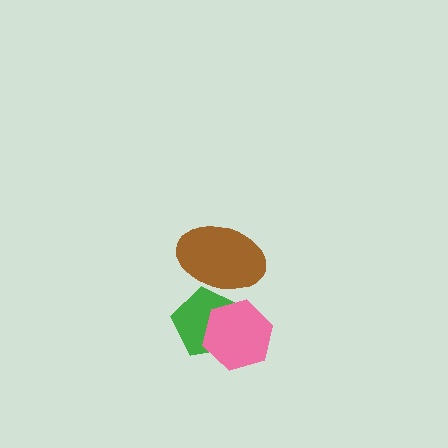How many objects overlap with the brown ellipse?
1 object overlaps with the brown ellipse.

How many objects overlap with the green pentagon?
2 objects overlap with the green pentagon.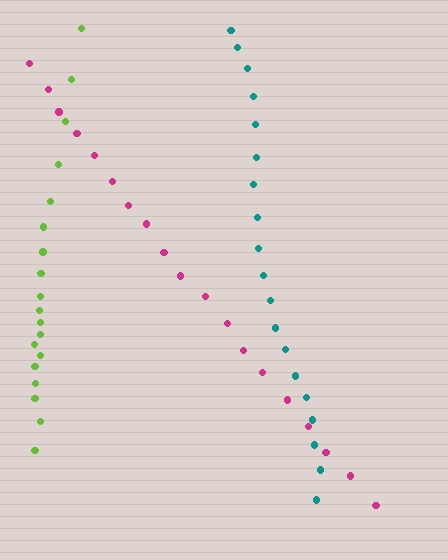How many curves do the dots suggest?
There are 3 distinct paths.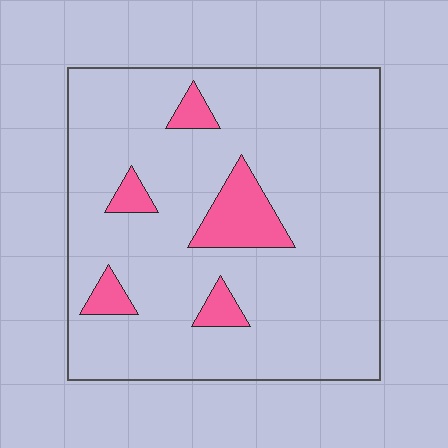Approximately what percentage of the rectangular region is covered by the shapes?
Approximately 10%.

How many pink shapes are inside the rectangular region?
5.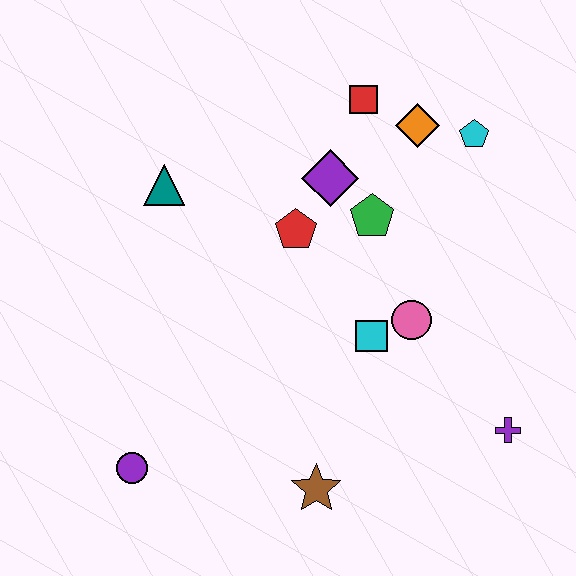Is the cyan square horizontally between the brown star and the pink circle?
Yes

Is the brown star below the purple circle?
Yes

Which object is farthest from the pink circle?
The purple circle is farthest from the pink circle.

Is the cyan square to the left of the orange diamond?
Yes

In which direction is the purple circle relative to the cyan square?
The purple circle is to the left of the cyan square.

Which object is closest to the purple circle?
The brown star is closest to the purple circle.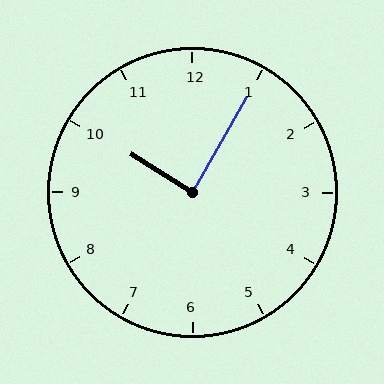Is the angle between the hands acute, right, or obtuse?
It is right.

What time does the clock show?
10:05.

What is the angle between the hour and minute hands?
Approximately 88 degrees.